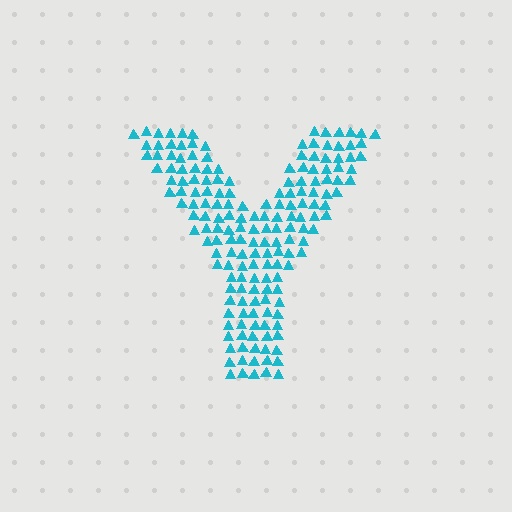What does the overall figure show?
The overall figure shows the letter Y.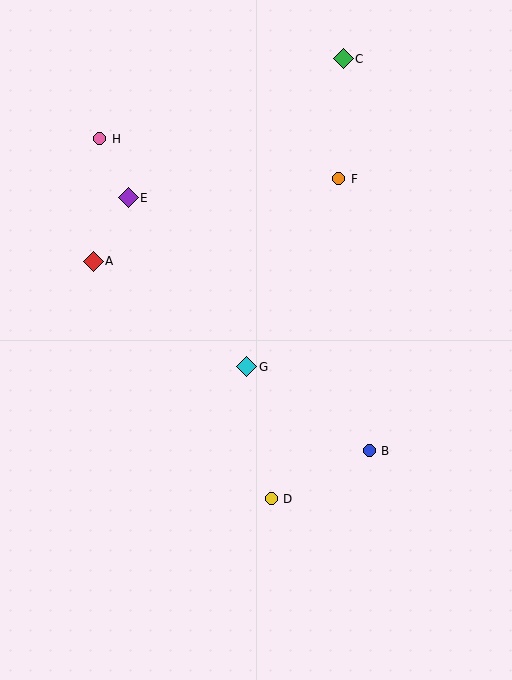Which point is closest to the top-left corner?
Point H is closest to the top-left corner.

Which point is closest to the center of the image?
Point G at (247, 367) is closest to the center.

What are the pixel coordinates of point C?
Point C is at (343, 59).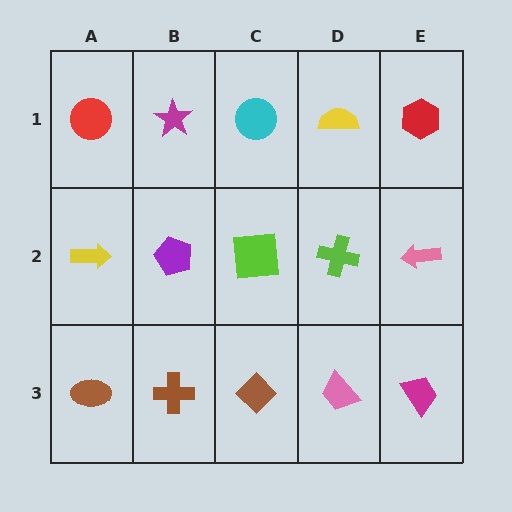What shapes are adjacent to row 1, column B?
A purple pentagon (row 2, column B), a red circle (row 1, column A), a cyan circle (row 1, column C).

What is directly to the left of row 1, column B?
A red circle.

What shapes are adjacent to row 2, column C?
A cyan circle (row 1, column C), a brown diamond (row 3, column C), a purple pentagon (row 2, column B), a lime cross (row 2, column D).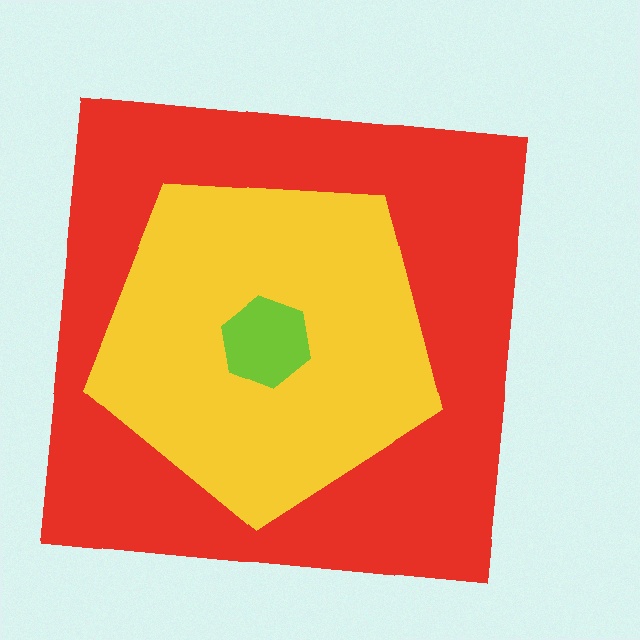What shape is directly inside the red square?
The yellow pentagon.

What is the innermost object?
The lime hexagon.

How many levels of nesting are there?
3.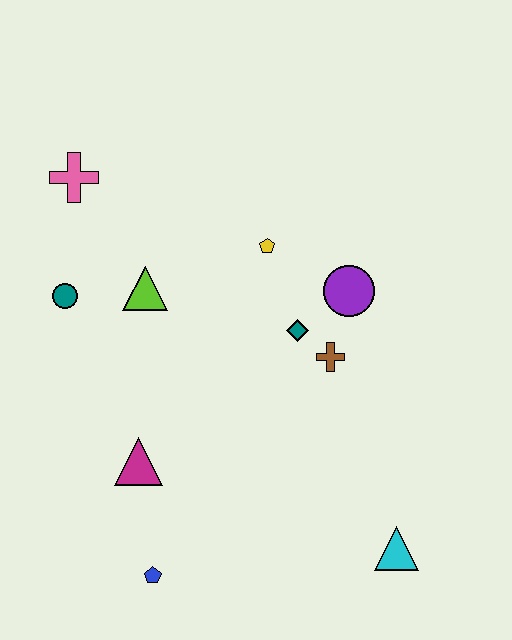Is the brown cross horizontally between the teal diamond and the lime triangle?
No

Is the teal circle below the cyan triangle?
No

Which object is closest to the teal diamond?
The brown cross is closest to the teal diamond.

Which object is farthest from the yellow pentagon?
The blue pentagon is farthest from the yellow pentagon.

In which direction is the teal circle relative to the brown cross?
The teal circle is to the left of the brown cross.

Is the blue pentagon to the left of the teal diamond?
Yes